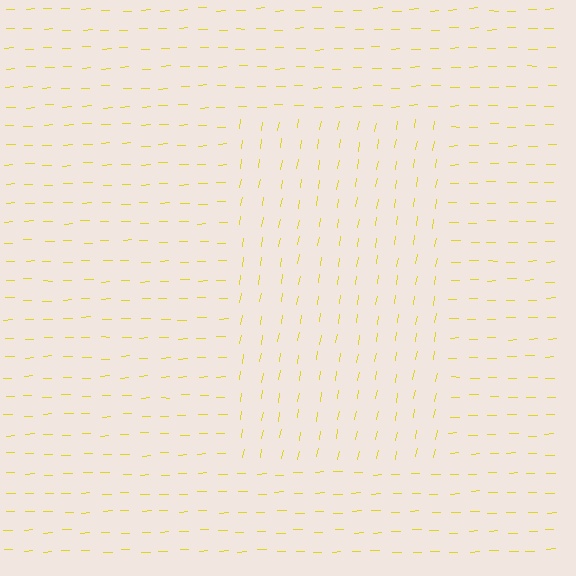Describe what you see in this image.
The image is filled with small yellow line segments. A rectangle region in the image has lines oriented differently from the surrounding lines, creating a visible texture boundary.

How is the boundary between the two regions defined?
The boundary is defined purely by a change in line orientation (approximately 79 degrees difference). All lines are the same color and thickness.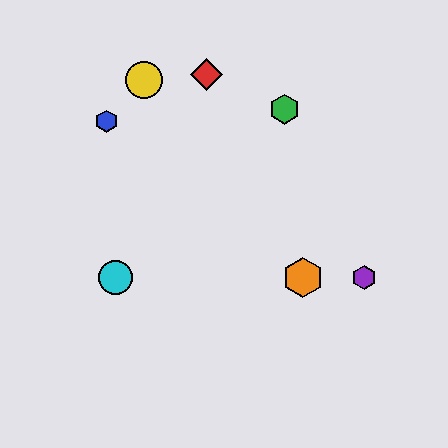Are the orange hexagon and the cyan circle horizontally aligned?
Yes, both are at y≈277.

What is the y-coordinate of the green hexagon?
The green hexagon is at y≈109.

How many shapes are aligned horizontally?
3 shapes (the purple hexagon, the orange hexagon, the cyan circle) are aligned horizontally.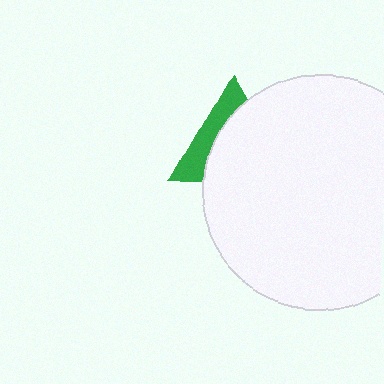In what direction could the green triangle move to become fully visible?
The green triangle could move left. That would shift it out from behind the white circle entirely.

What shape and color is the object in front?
The object in front is a white circle.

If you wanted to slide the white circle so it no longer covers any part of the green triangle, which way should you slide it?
Slide it right — that is the most direct way to separate the two shapes.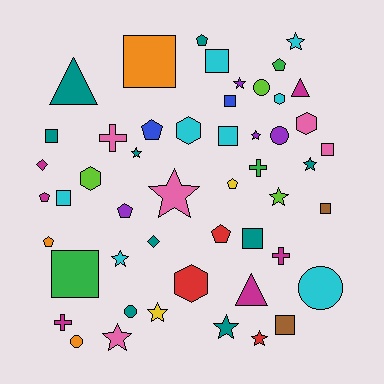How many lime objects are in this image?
There are 3 lime objects.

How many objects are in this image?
There are 50 objects.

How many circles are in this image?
There are 5 circles.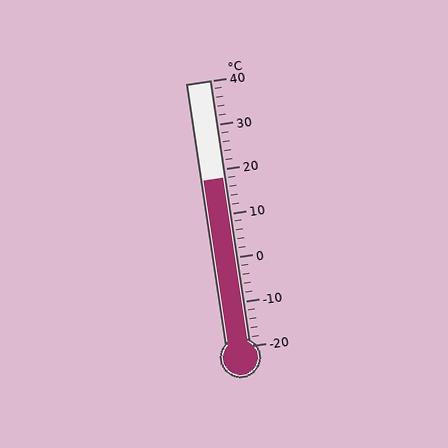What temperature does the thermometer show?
The thermometer shows approximately 18°C.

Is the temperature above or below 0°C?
The temperature is above 0°C.